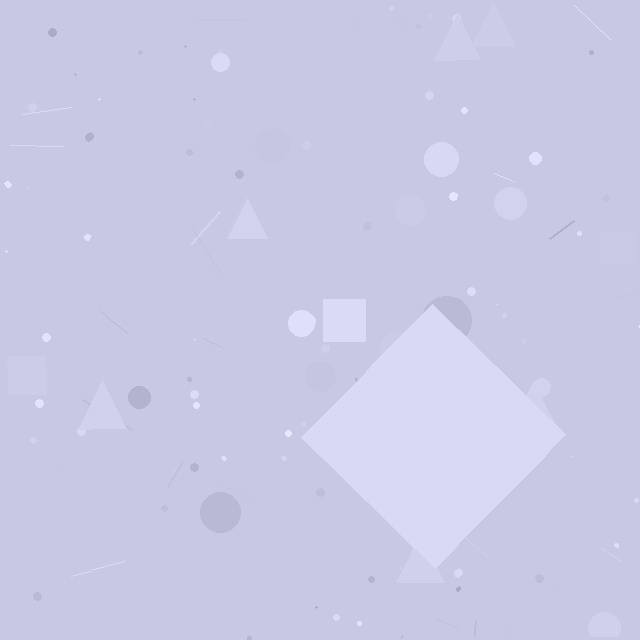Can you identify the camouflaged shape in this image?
The camouflaged shape is a diamond.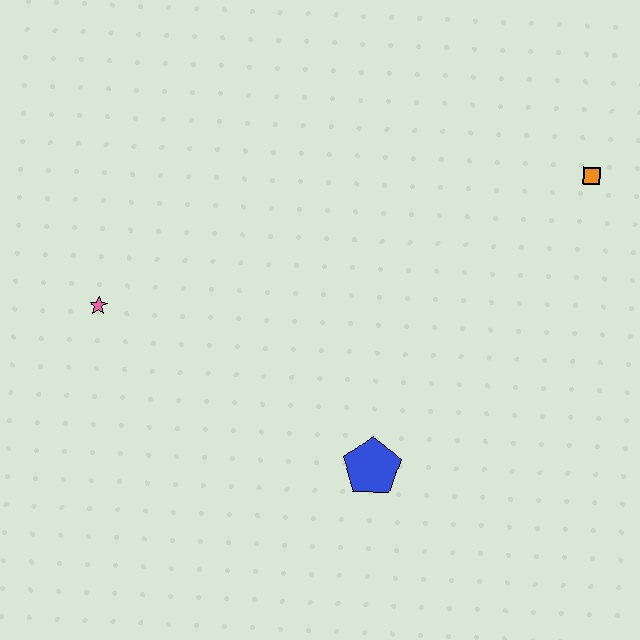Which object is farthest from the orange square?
The pink star is farthest from the orange square.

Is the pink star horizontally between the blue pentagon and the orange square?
No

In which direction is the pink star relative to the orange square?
The pink star is to the left of the orange square.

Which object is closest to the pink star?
The blue pentagon is closest to the pink star.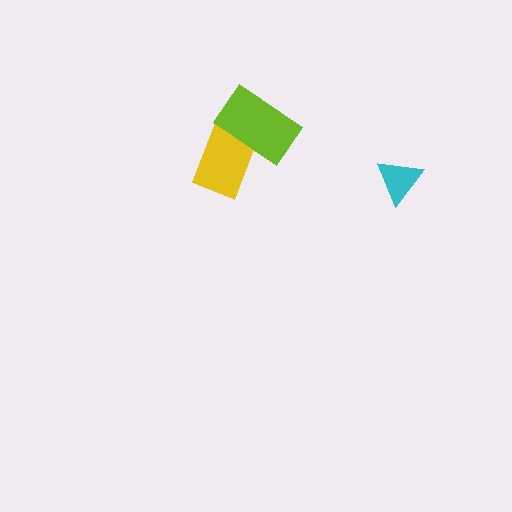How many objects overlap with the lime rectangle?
1 object overlaps with the lime rectangle.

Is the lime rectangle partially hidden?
No, no other shape covers it.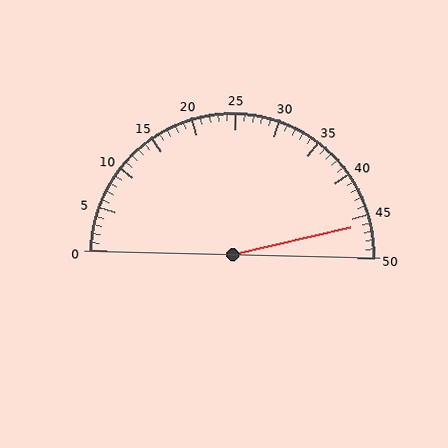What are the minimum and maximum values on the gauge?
The gauge ranges from 0 to 50.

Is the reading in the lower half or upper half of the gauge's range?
The reading is in the upper half of the range (0 to 50).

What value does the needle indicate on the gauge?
The needle indicates approximately 46.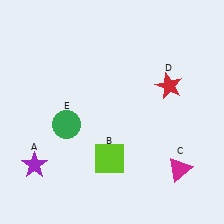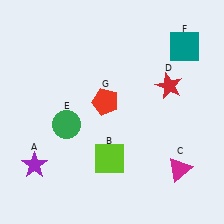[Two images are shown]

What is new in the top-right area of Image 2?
A teal square (F) was added in the top-right area of Image 2.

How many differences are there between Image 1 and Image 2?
There are 2 differences between the two images.